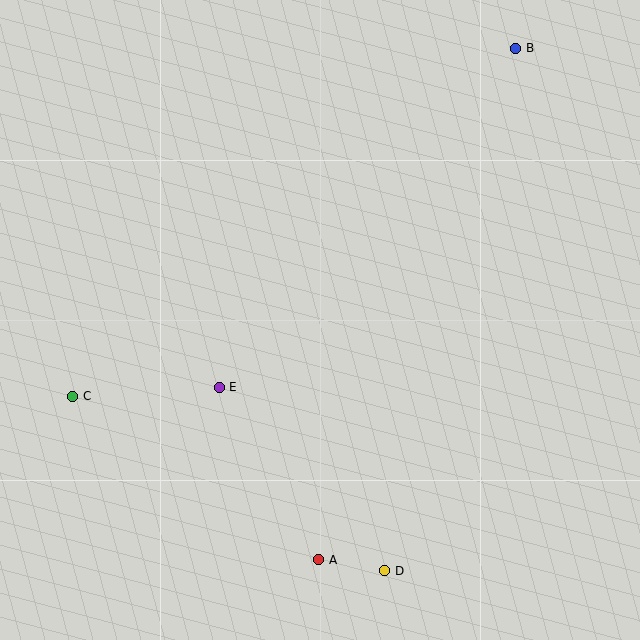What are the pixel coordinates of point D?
Point D is at (385, 571).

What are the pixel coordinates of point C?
Point C is at (73, 396).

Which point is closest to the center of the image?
Point E at (219, 387) is closest to the center.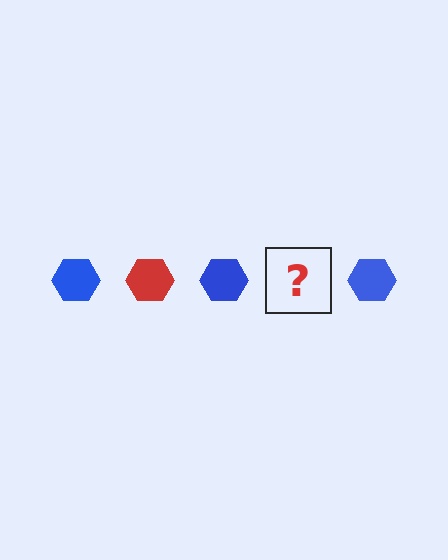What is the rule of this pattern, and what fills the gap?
The rule is that the pattern cycles through blue, red hexagons. The gap should be filled with a red hexagon.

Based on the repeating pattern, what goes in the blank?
The blank should be a red hexagon.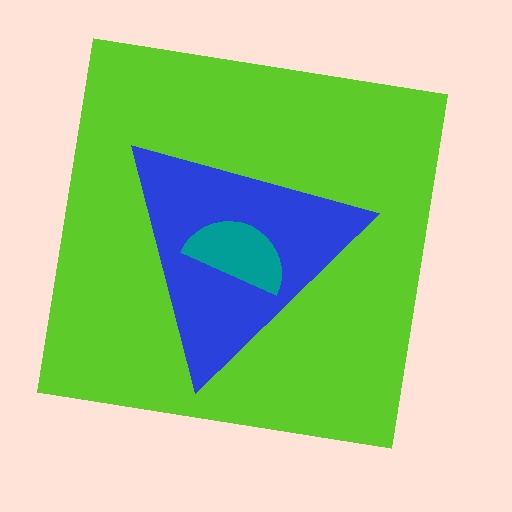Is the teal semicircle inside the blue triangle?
Yes.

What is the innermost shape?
The teal semicircle.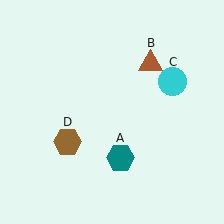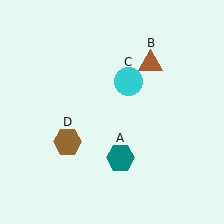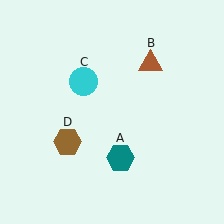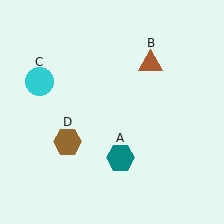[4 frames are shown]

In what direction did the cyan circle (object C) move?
The cyan circle (object C) moved left.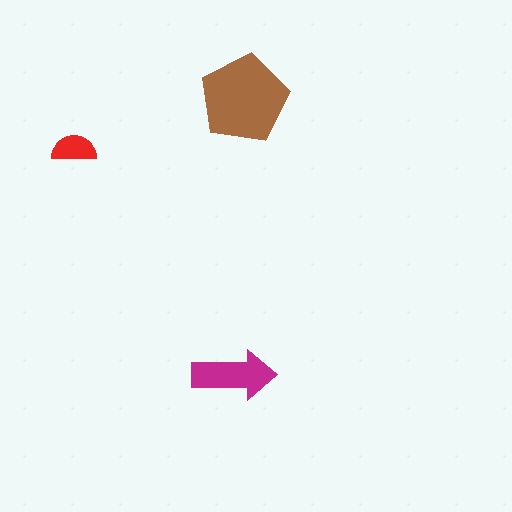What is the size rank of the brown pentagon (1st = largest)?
1st.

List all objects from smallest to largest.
The red semicircle, the magenta arrow, the brown pentagon.